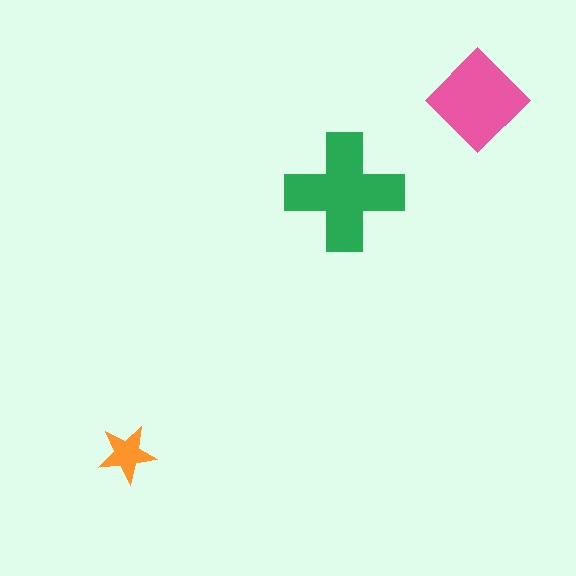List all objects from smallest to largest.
The orange star, the pink diamond, the green cross.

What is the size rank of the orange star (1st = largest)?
3rd.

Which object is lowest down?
The orange star is bottommost.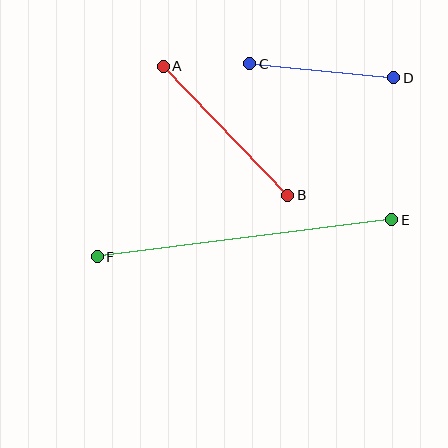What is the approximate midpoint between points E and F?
The midpoint is at approximately (244, 238) pixels.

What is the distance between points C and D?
The distance is approximately 145 pixels.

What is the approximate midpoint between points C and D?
The midpoint is at approximately (322, 71) pixels.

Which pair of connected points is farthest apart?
Points E and F are farthest apart.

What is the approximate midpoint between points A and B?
The midpoint is at approximately (226, 131) pixels.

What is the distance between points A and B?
The distance is approximately 179 pixels.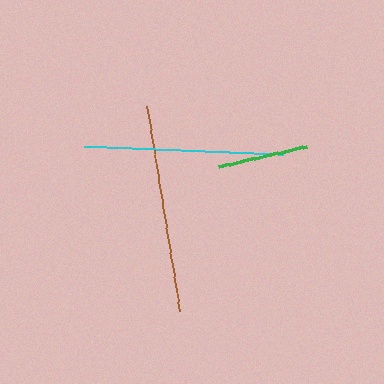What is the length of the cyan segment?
The cyan segment is approximately 199 pixels long.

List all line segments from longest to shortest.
From longest to shortest: brown, cyan, green.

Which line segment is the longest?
The brown line is the longest at approximately 207 pixels.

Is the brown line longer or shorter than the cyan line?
The brown line is longer than the cyan line.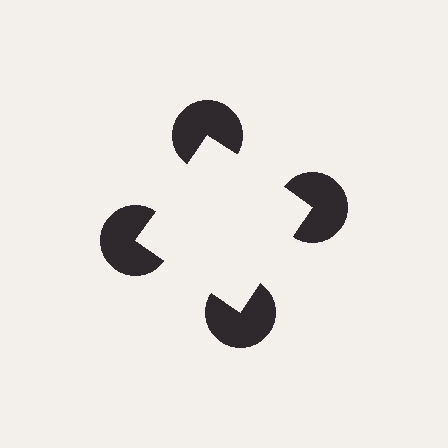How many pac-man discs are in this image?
There are 4 — one at each vertex of the illusory square.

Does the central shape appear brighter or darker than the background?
It typically appears slightly brighter than the background, even though no actual brightness change is drawn.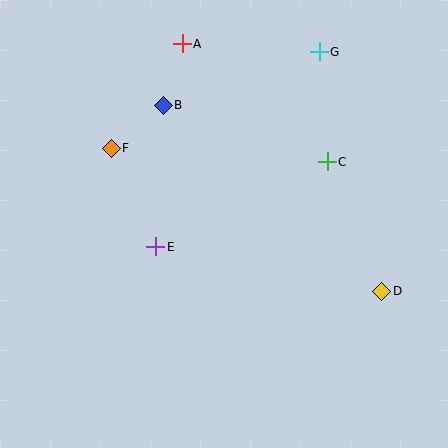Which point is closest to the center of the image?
Point E at (156, 247) is closest to the center.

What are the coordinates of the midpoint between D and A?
The midpoint between D and A is at (282, 168).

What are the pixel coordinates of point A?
Point A is at (182, 44).